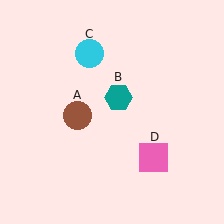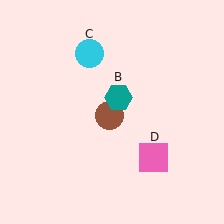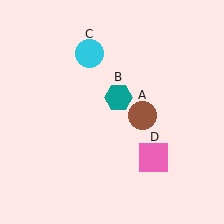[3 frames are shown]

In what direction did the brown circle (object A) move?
The brown circle (object A) moved right.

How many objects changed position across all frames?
1 object changed position: brown circle (object A).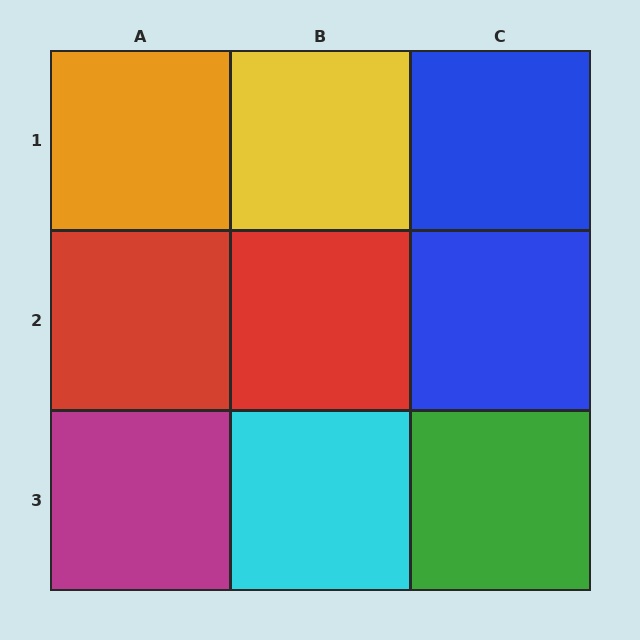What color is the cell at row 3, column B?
Cyan.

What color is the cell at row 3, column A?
Magenta.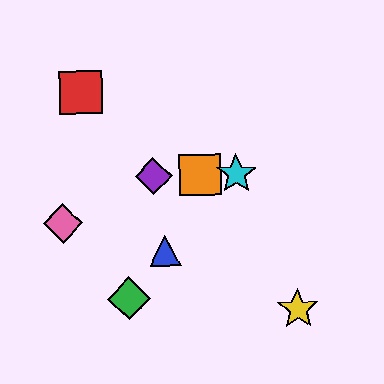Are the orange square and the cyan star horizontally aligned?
Yes, both are at y≈175.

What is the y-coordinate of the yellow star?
The yellow star is at y≈309.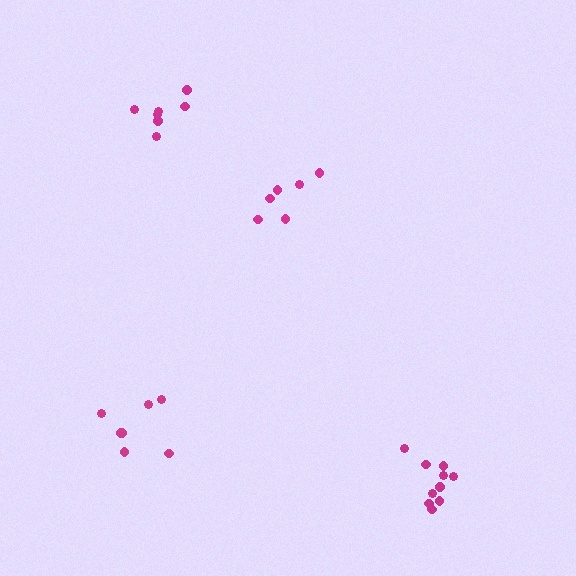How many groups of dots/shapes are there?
There are 4 groups.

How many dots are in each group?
Group 1: 7 dots, Group 2: 7 dots, Group 3: 10 dots, Group 4: 6 dots (30 total).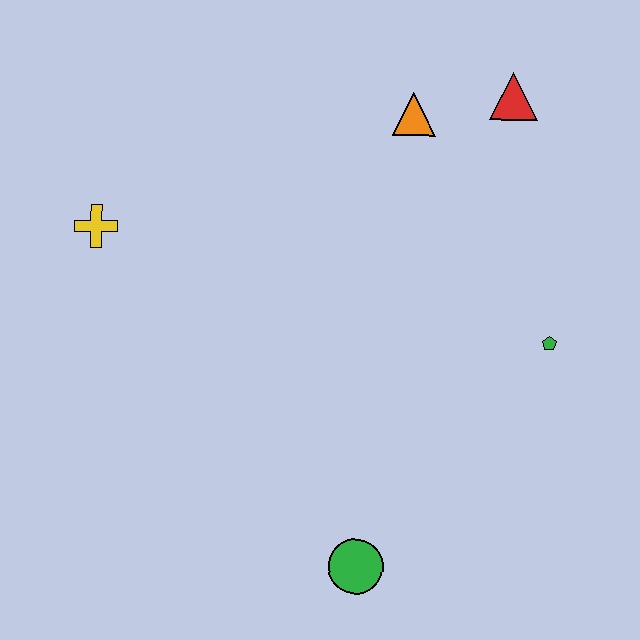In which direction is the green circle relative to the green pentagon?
The green circle is below the green pentagon.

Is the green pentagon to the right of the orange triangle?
Yes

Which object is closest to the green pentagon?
The red triangle is closest to the green pentagon.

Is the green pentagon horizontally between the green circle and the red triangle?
No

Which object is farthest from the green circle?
The red triangle is farthest from the green circle.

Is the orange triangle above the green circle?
Yes